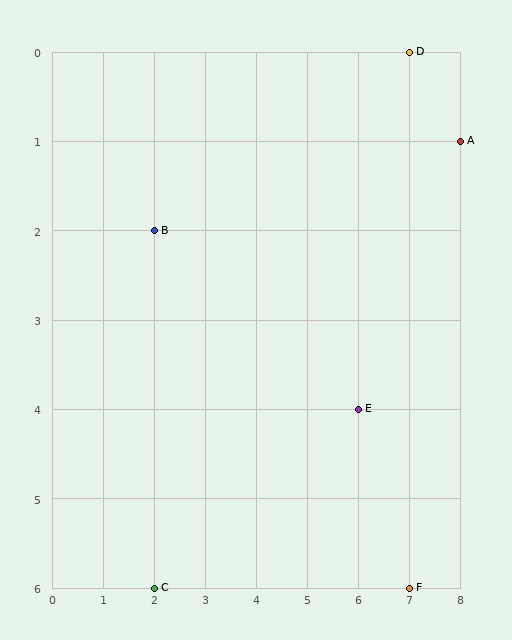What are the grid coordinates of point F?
Point F is at grid coordinates (7, 6).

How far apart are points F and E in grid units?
Points F and E are 1 column and 2 rows apart (about 2.2 grid units diagonally).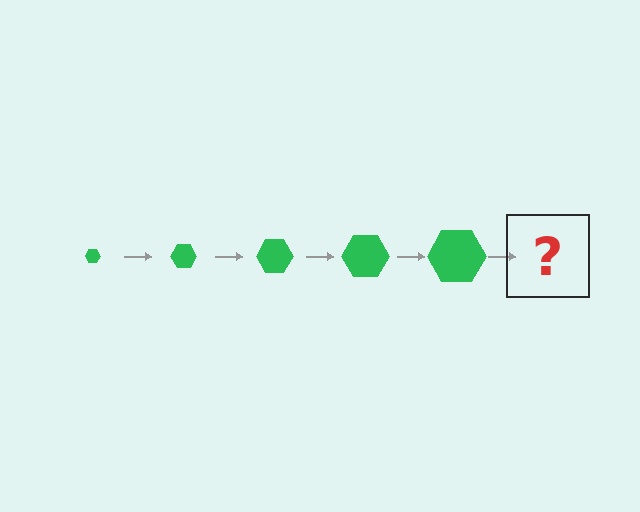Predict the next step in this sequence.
The next step is a green hexagon, larger than the previous one.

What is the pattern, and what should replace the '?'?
The pattern is that the hexagon gets progressively larger each step. The '?' should be a green hexagon, larger than the previous one.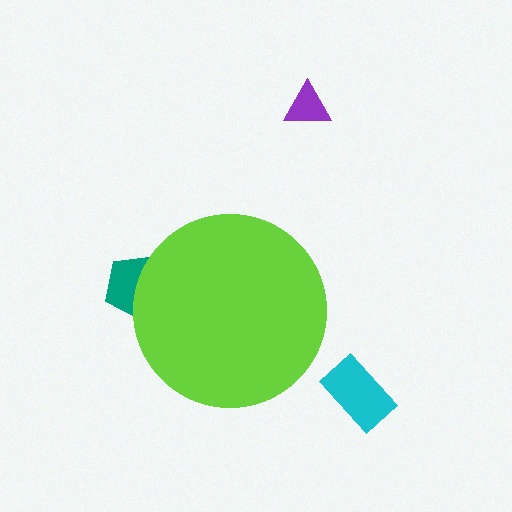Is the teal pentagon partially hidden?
Yes, the teal pentagon is partially hidden behind the lime circle.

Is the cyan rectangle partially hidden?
No, the cyan rectangle is fully visible.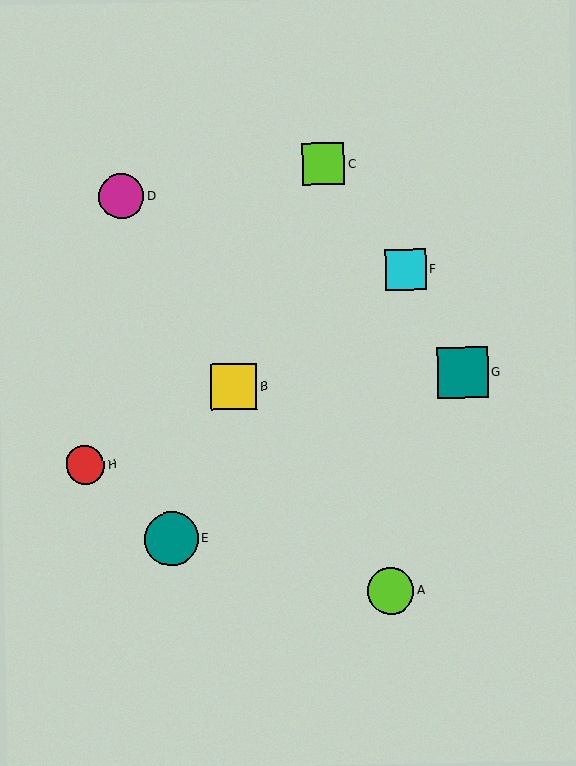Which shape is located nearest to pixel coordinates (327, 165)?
The lime square (labeled C) at (323, 164) is nearest to that location.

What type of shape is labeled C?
Shape C is a lime square.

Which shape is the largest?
The teal circle (labeled E) is the largest.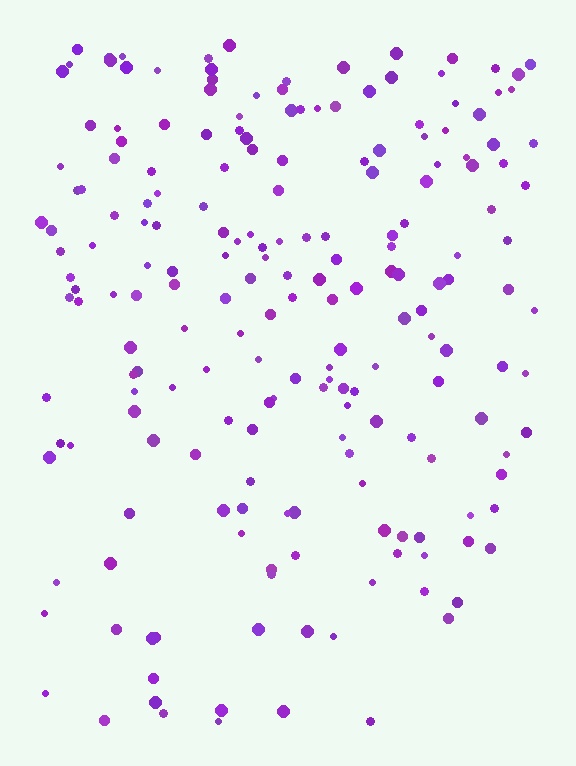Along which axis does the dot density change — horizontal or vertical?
Vertical.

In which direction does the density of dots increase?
From bottom to top, with the top side densest.